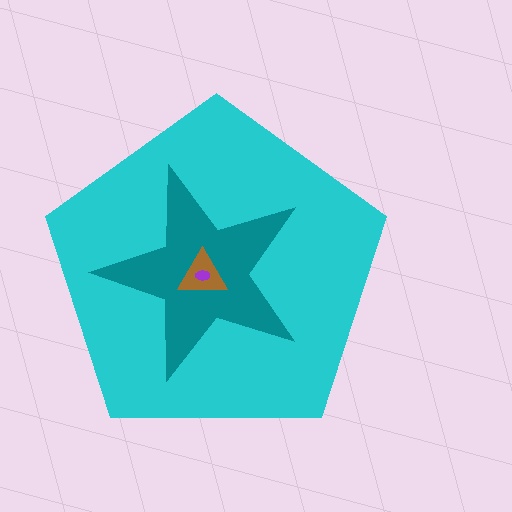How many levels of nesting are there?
4.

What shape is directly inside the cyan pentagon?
The teal star.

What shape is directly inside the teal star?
The brown triangle.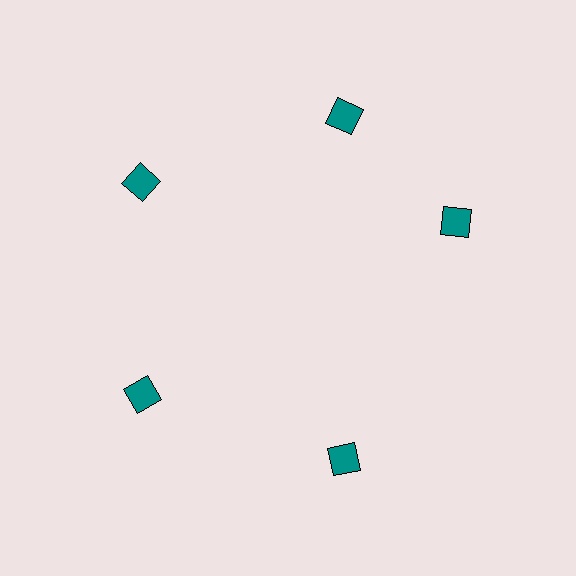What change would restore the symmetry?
The symmetry would be restored by rotating it back into even spacing with its neighbors so that all 5 squares sit at equal angles and equal distance from the center.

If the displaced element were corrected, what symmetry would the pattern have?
It would have 5-fold rotational symmetry — the pattern would map onto itself every 72 degrees.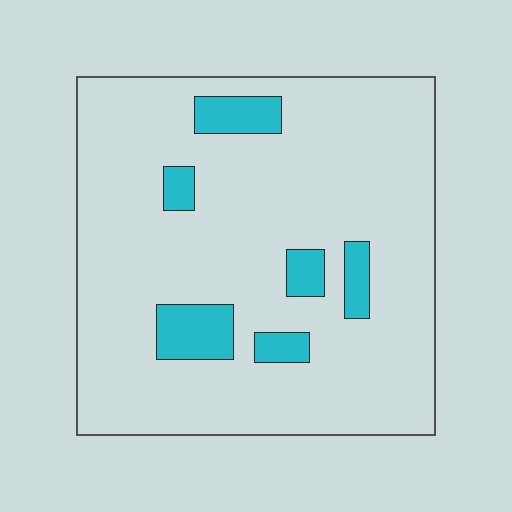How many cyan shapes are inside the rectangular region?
6.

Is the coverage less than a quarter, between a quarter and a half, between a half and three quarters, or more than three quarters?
Less than a quarter.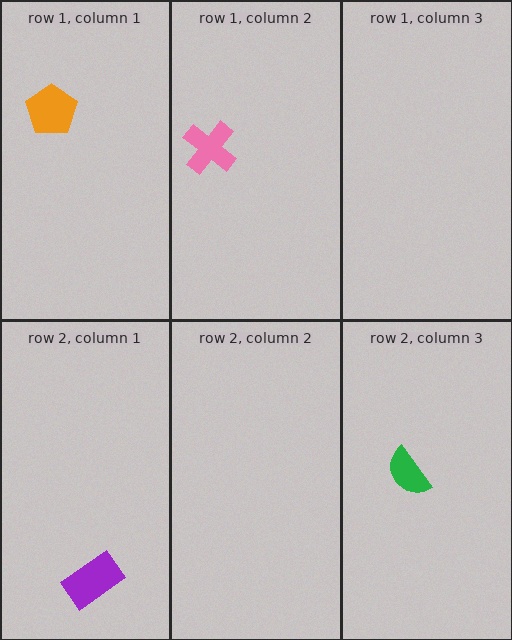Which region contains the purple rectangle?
The row 2, column 1 region.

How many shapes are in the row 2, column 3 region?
1.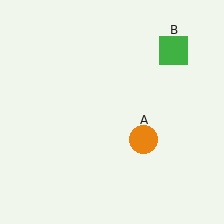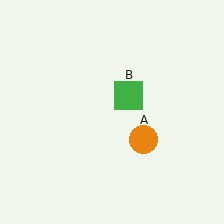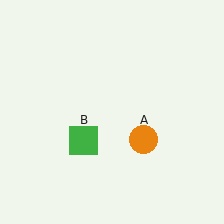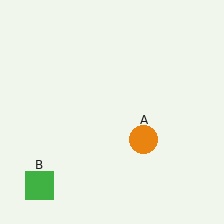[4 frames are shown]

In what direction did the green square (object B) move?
The green square (object B) moved down and to the left.